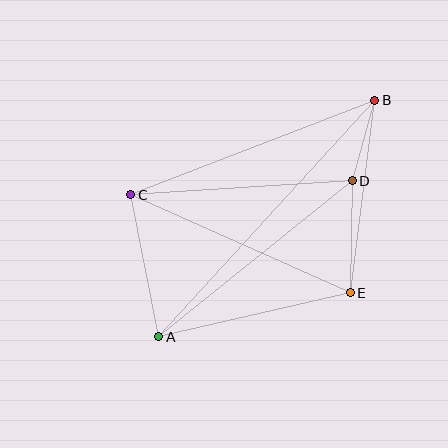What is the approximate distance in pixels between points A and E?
The distance between A and E is approximately 196 pixels.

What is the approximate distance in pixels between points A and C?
The distance between A and C is approximately 145 pixels.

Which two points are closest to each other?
Points B and D are closest to each other.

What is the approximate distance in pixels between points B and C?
The distance between B and C is approximately 262 pixels.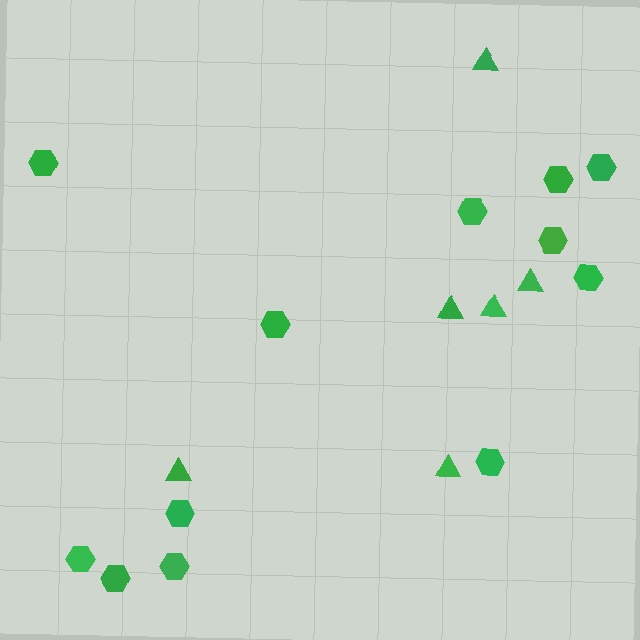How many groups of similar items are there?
There are 2 groups: one group of triangles (6) and one group of hexagons (12).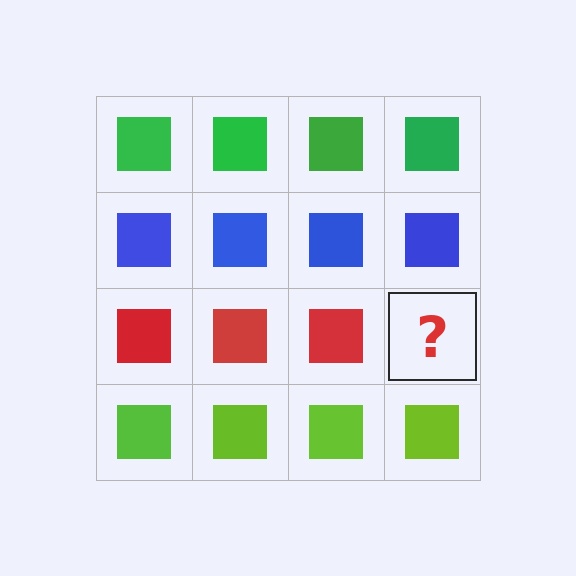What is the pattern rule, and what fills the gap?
The rule is that each row has a consistent color. The gap should be filled with a red square.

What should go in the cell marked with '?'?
The missing cell should contain a red square.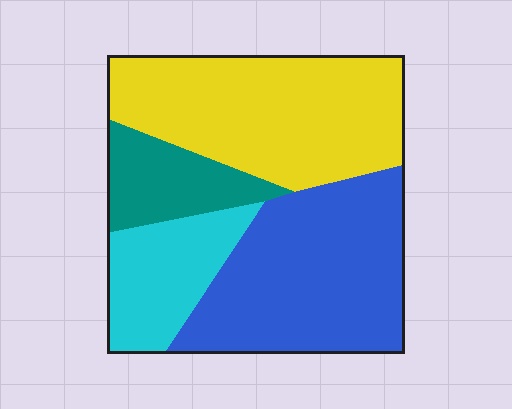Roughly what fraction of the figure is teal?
Teal covers around 10% of the figure.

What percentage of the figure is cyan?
Cyan covers 16% of the figure.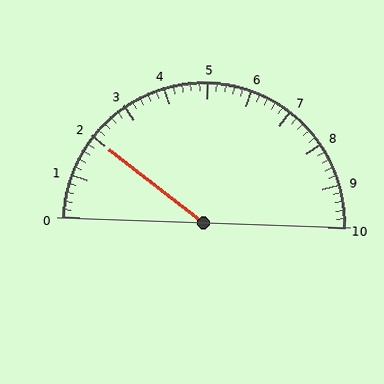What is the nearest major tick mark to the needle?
The nearest major tick mark is 2.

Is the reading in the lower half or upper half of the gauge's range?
The reading is in the lower half of the range (0 to 10).